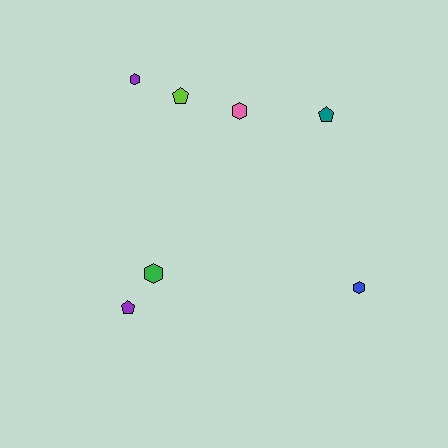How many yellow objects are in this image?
There are no yellow objects.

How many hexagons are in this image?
There are 4 hexagons.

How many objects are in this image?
There are 7 objects.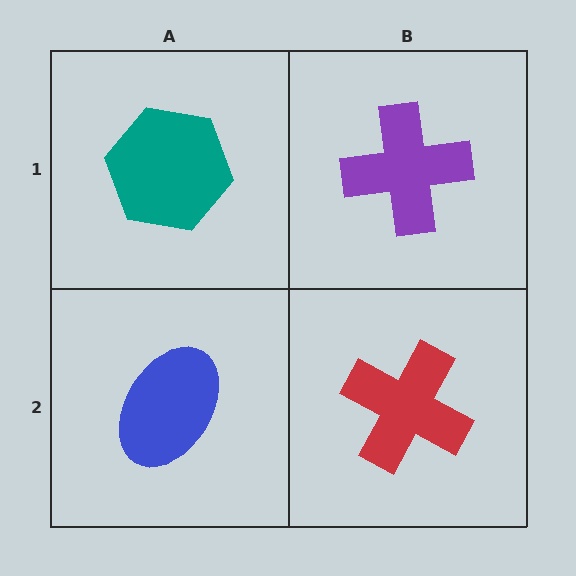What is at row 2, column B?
A red cross.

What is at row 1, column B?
A purple cross.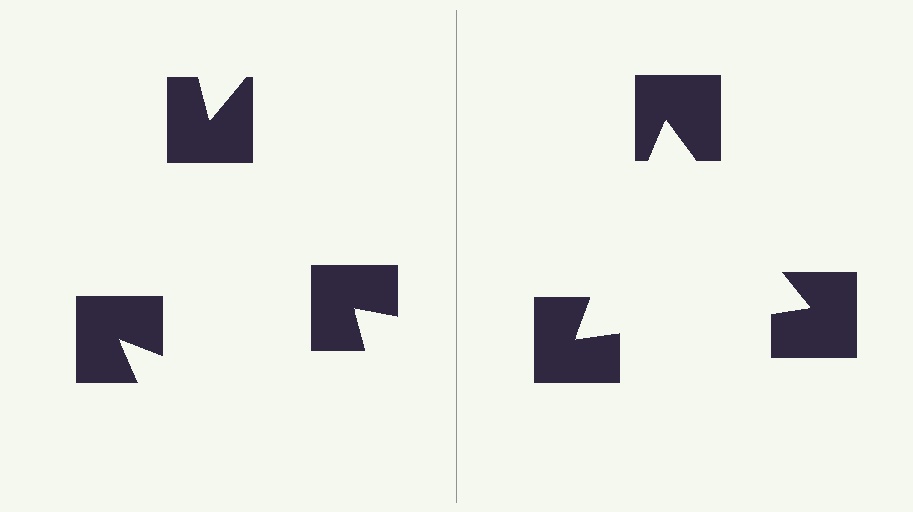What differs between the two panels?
The notched squares are positioned identically on both sides; only the wedge orientations differ. On the right they align to a triangle; on the left they are misaligned.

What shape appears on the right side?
An illusory triangle.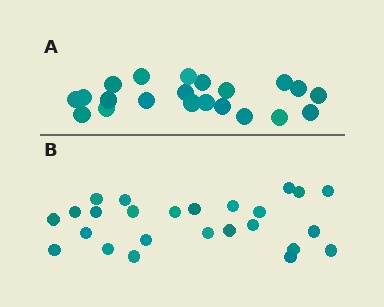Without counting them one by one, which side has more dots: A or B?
Region B (the bottom region) has more dots.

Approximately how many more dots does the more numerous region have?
Region B has about 4 more dots than region A.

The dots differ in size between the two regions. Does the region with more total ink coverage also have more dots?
No. Region A has more total ink coverage because its dots are larger, but region B actually contains more individual dots. Total area can be misleading — the number of items is what matters here.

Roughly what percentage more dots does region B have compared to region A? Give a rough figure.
About 20% more.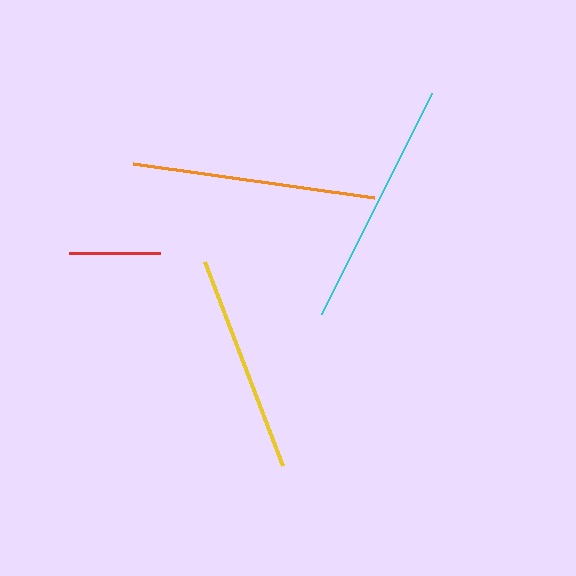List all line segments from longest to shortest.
From longest to shortest: cyan, orange, yellow, red.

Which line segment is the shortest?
The red line is the shortest at approximately 92 pixels.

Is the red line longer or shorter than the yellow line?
The yellow line is longer than the red line.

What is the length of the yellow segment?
The yellow segment is approximately 219 pixels long.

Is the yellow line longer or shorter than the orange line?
The orange line is longer than the yellow line.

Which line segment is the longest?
The cyan line is the longest at approximately 247 pixels.